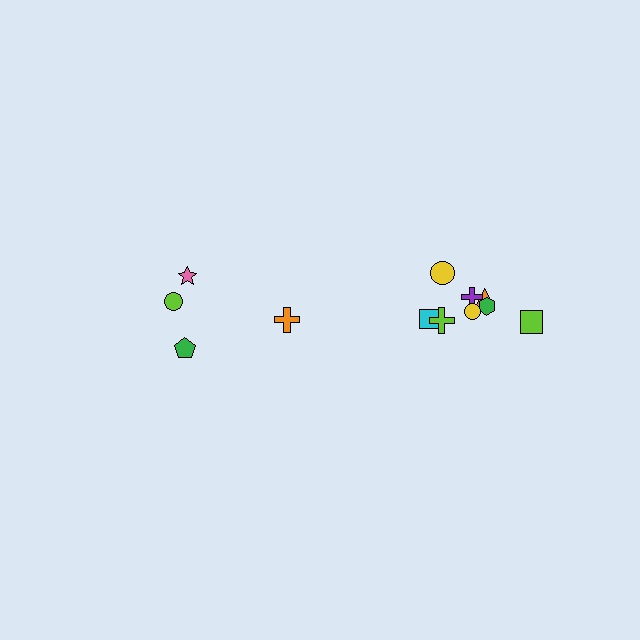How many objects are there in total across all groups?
There are 12 objects.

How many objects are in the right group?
There are 8 objects.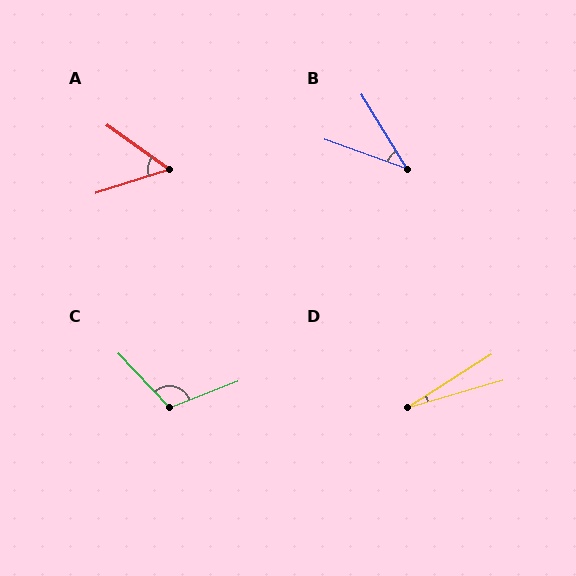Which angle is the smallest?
D, at approximately 16 degrees.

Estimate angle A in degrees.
Approximately 53 degrees.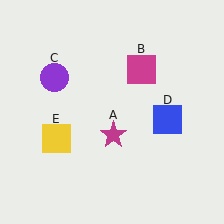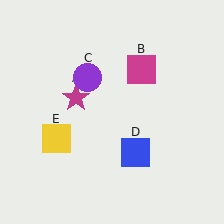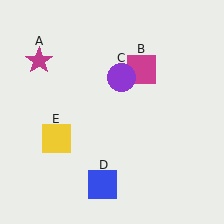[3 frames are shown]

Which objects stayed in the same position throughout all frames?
Magenta square (object B) and yellow square (object E) remained stationary.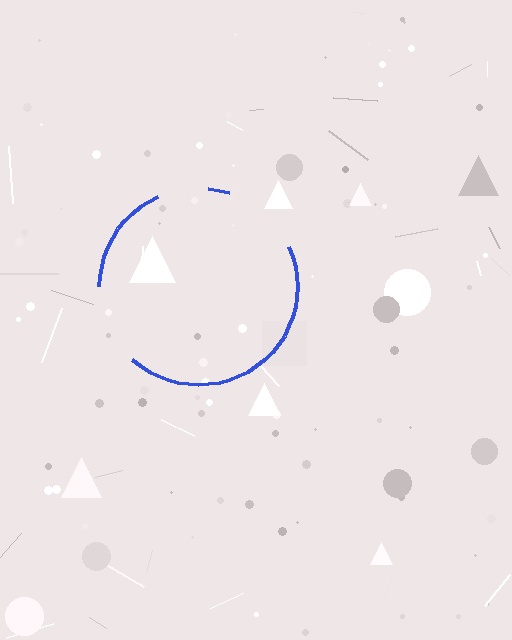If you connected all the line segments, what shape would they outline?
They would outline a circle.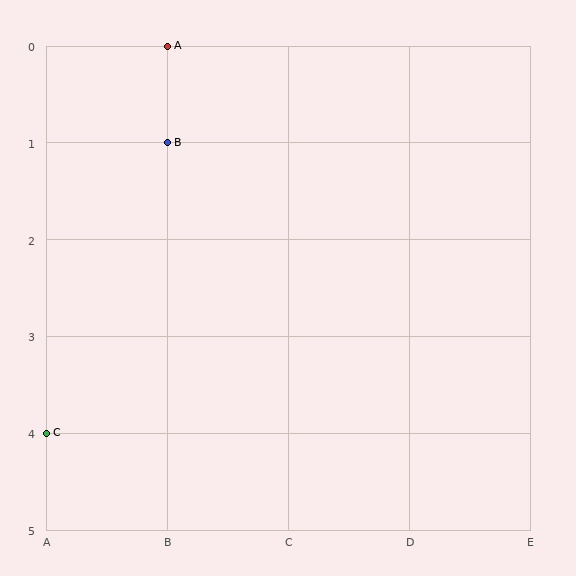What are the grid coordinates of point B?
Point B is at grid coordinates (B, 1).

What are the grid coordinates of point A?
Point A is at grid coordinates (B, 0).